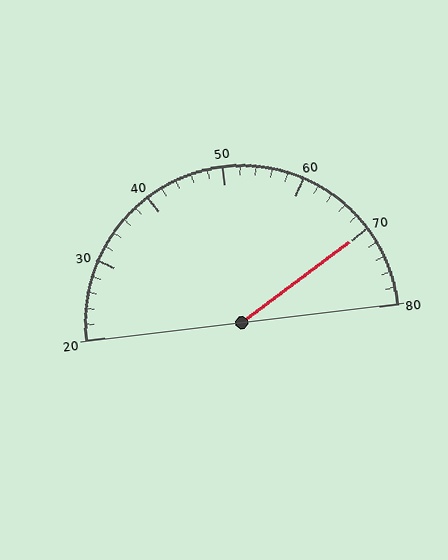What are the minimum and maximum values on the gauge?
The gauge ranges from 20 to 80.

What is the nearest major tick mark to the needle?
The nearest major tick mark is 70.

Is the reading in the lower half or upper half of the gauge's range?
The reading is in the upper half of the range (20 to 80).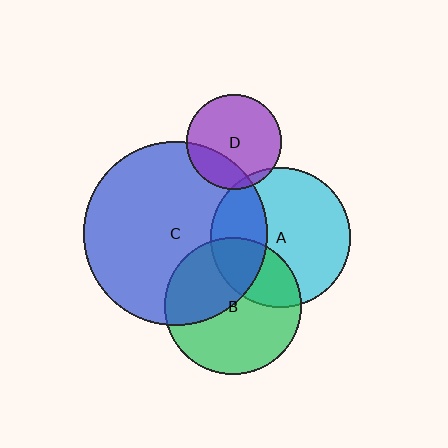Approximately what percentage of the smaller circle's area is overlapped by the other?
Approximately 40%.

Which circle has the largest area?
Circle C (blue).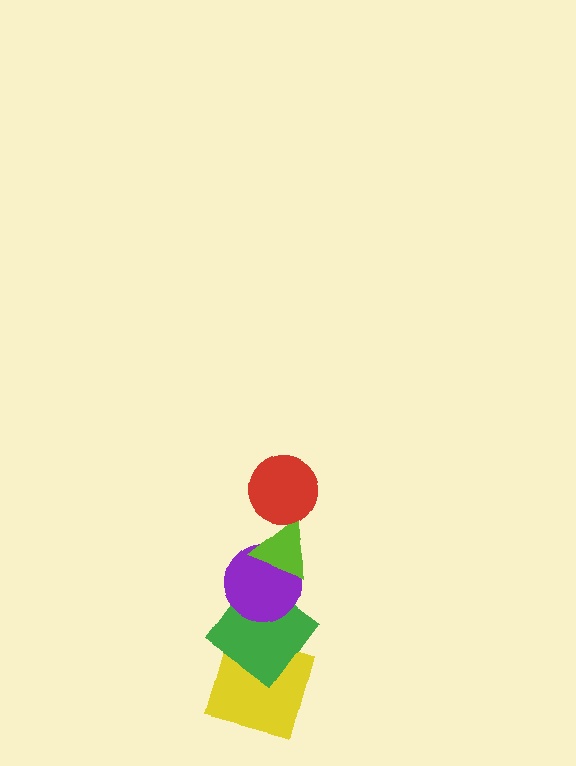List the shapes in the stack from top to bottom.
From top to bottom: the red circle, the lime triangle, the purple circle, the green diamond, the yellow square.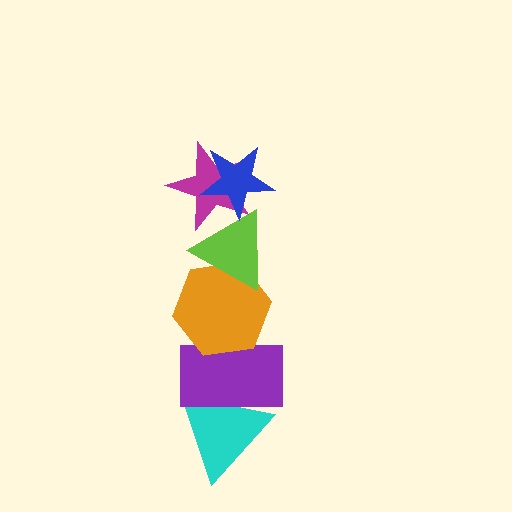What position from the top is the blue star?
The blue star is 1st from the top.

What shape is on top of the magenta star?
The blue star is on top of the magenta star.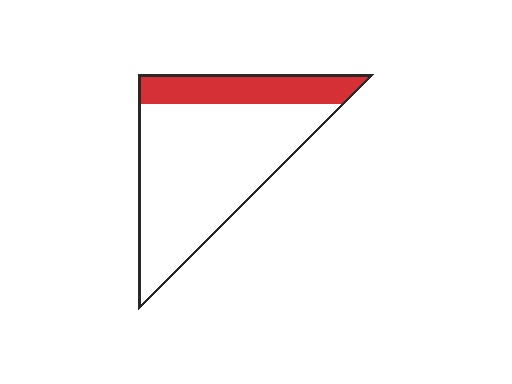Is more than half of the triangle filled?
No.